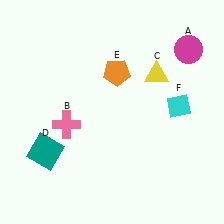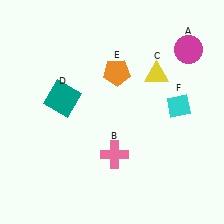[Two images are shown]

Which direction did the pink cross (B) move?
The pink cross (B) moved right.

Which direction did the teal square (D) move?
The teal square (D) moved up.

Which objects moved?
The objects that moved are: the pink cross (B), the teal square (D).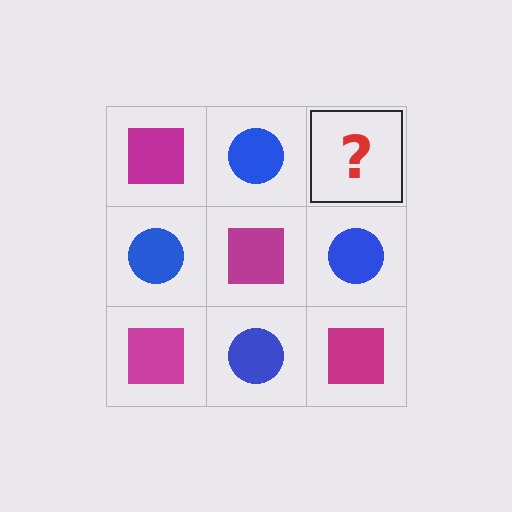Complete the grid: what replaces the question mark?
The question mark should be replaced with a magenta square.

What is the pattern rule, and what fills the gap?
The rule is that it alternates magenta square and blue circle in a checkerboard pattern. The gap should be filled with a magenta square.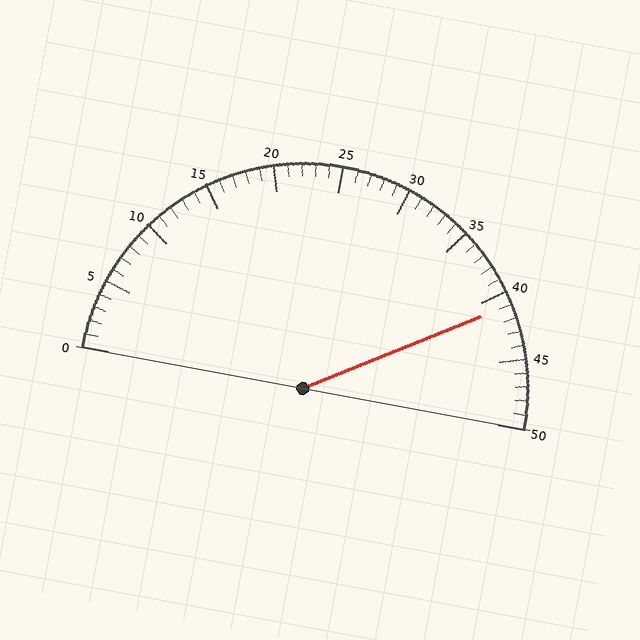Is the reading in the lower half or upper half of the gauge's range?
The reading is in the upper half of the range (0 to 50).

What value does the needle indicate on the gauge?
The needle indicates approximately 41.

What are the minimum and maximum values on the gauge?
The gauge ranges from 0 to 50.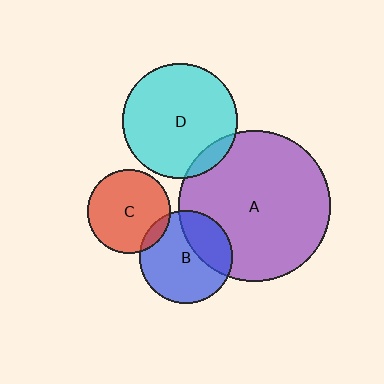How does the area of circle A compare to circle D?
Approximately 1.7 times.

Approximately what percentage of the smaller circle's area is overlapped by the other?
Approximately 10%.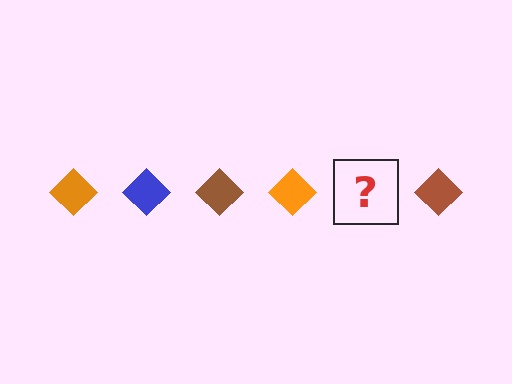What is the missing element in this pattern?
The missing element is a blue diamond.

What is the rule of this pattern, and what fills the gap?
The rule is that the pattern cycles through orange, blue, brown diamonds. The gap should be filled with a blue diamond.